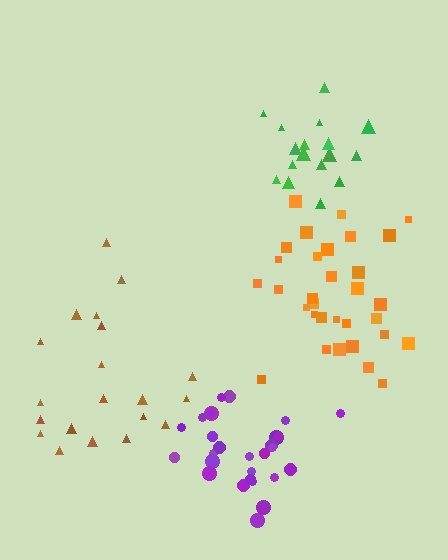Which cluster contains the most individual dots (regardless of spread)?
Orange (32).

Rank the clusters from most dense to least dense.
green, purple, orange, brown.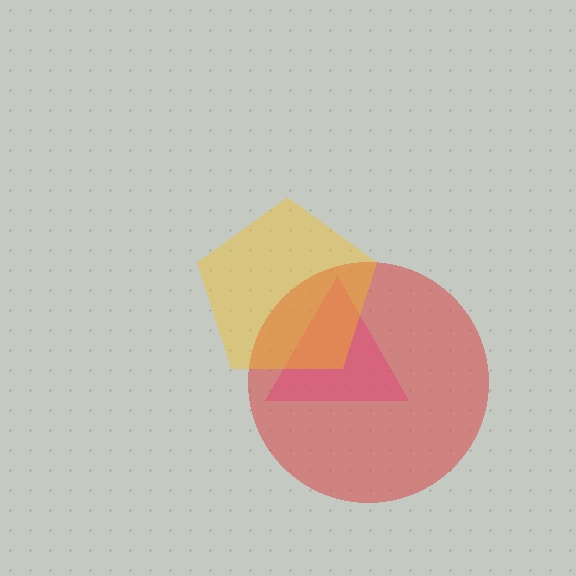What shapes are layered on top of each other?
The layered shapes are: a pink triangle, a red circle, a yellow pentagon.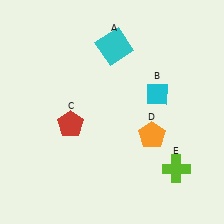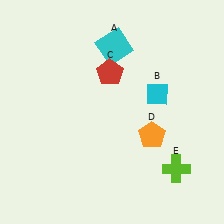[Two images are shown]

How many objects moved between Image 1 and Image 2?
1 object moved between the two images.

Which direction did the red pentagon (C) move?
The red pentagon (C) moved up.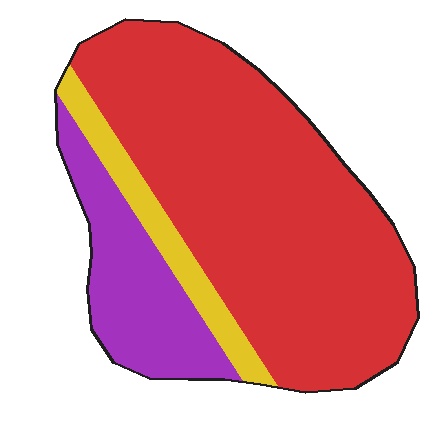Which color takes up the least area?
Yellow, at roughly 10%.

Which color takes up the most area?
Red, at roughly 70%.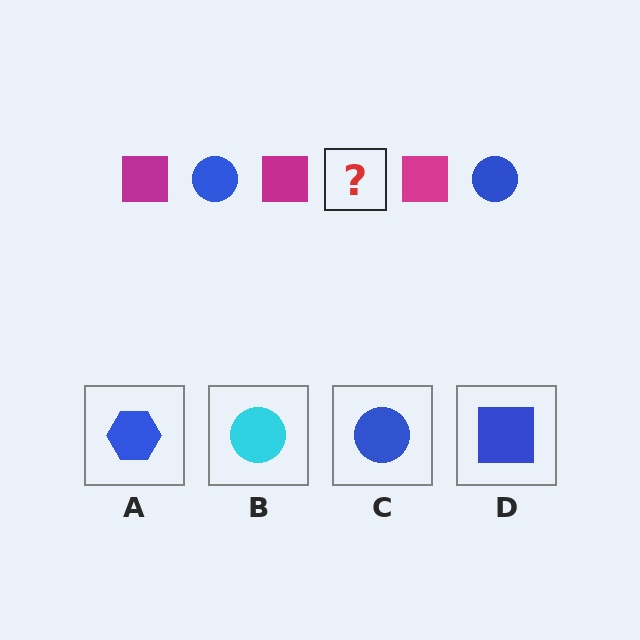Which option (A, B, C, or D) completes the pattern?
C.